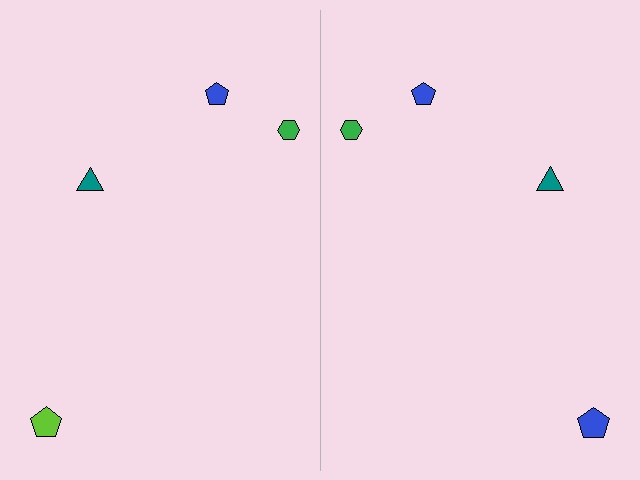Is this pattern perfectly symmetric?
No, the pattern is not perfectly symmetric. The blue pentagon on the right side breaks the symmetry — its mirror counterpart is lime.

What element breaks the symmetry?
The blue pentagon on the right side breaks the symmetry — its mirror counterpart is lime.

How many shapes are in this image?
There are 8 shapes in this image.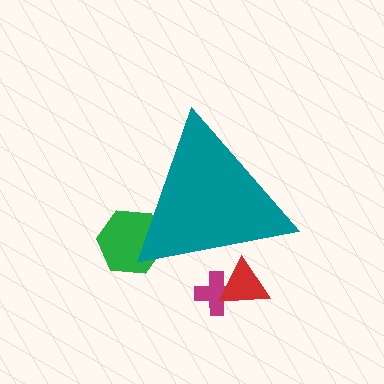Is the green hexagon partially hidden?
Yes, the green hexagon is partially hidden behind the teal triangle.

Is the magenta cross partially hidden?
Yes, the magenta cross is partially hidden behind the teal triangle.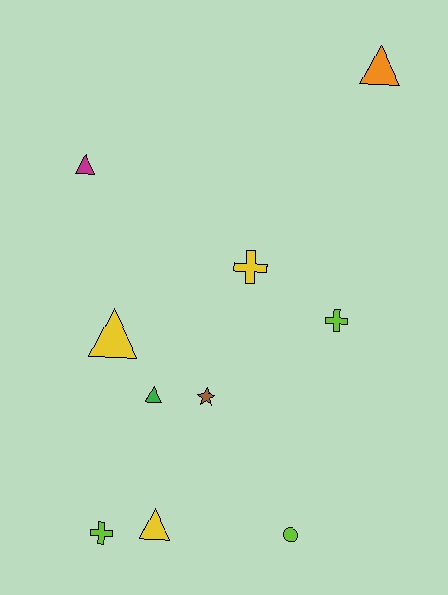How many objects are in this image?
There are 10 objects.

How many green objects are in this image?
There is 1 green object.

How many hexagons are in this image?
There are no hexagons.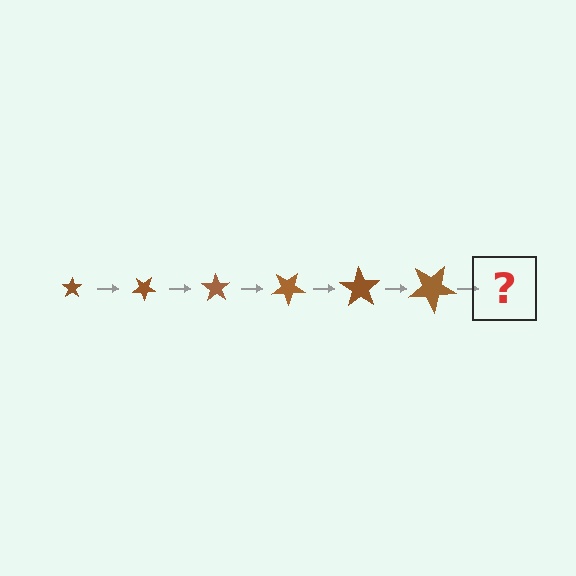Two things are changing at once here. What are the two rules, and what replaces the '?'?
The two rules are that the star grows larger each step and it rotates 35 degrees each step. The '?' should be a star, larger than the previous one and rotated 210 degrees from the start.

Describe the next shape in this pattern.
It should be a star, larger than the previous one and rotated 210 degrees from the start.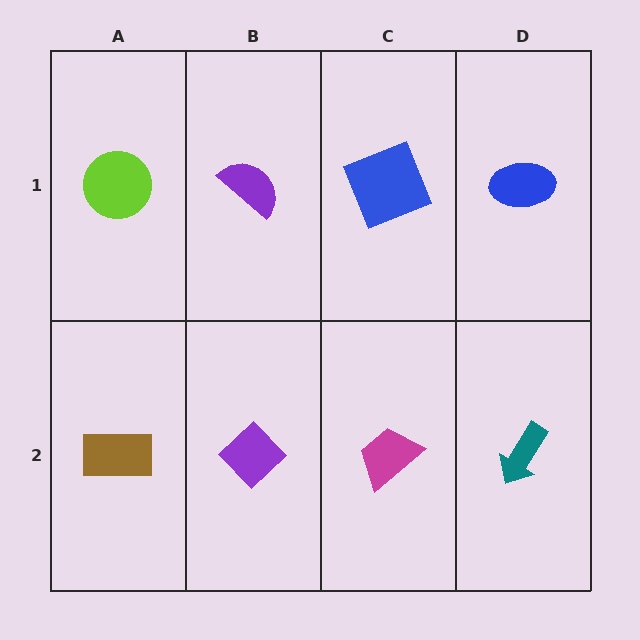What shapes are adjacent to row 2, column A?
A lime circle (row 1, column A), a purple diamond (row 2, column B).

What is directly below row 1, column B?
A purple diamond.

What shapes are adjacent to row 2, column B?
A purple semicircle (row 1, column B), a brown rectangle (row 2, column A), a magenta trapezoid (row 2, column C).